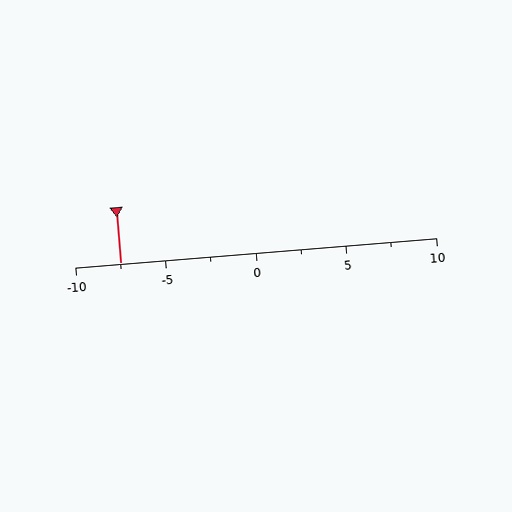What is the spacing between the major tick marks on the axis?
The major ticks are spaced 5 apart.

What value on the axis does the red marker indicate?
The marker indicates approximately -7.5.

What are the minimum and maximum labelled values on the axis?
The axis runs from -10 to 10.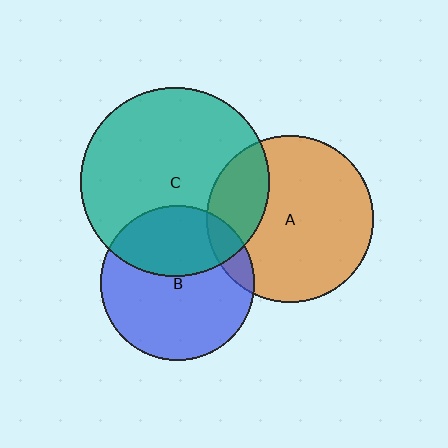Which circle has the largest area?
Circle C (teal).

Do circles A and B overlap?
Yes.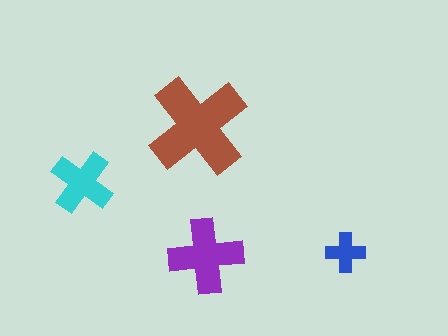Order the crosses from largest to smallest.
the brown one, the purple one, the cyan one, the blue one.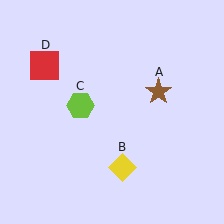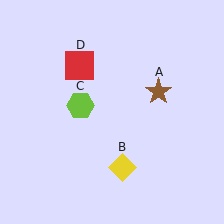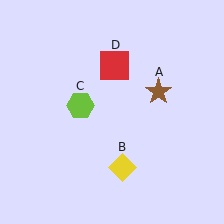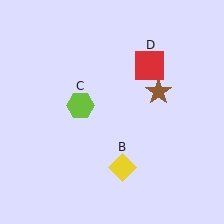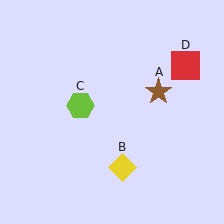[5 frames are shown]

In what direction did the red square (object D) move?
The red square (object D) moved right.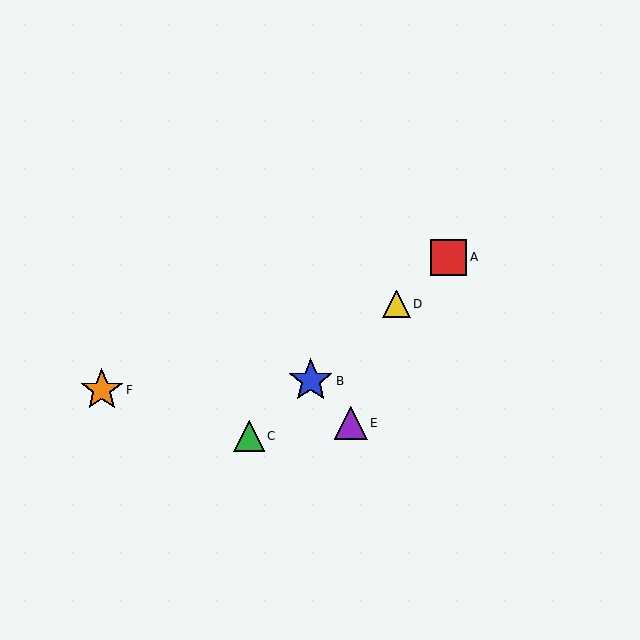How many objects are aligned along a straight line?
4 objects (A, B, C, D) are aligned along a straight line.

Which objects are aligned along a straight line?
Objects A, B, C, D are aligned along a straight line.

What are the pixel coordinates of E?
Object E is at (351, 423).